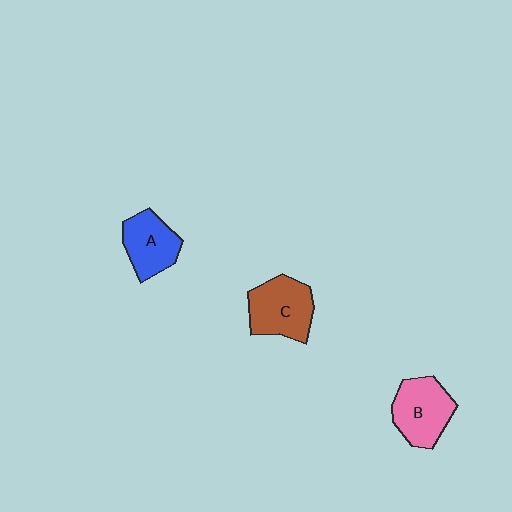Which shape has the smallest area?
Shape A (blue).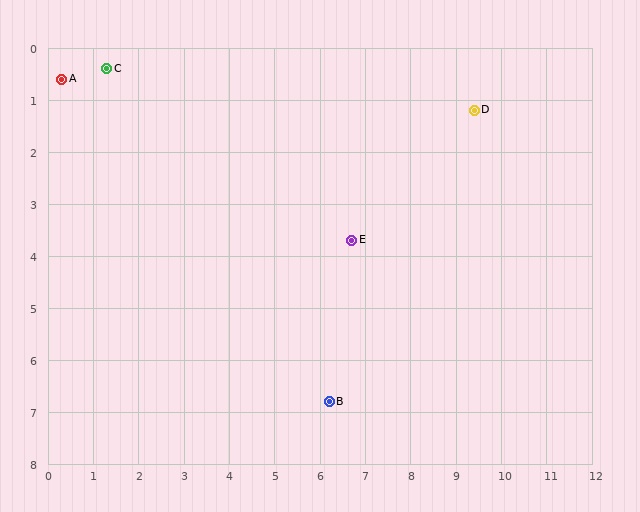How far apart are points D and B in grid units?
Points D and B are about 6.4 grid units apart.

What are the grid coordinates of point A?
Point A is at approximately (0.3, 0.6).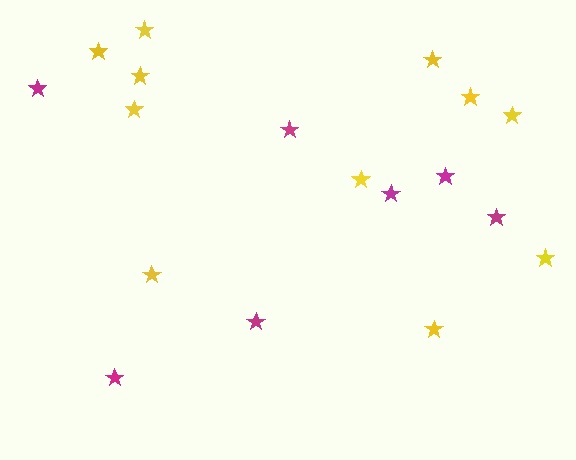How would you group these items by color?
There are 2 groups: one group of magenta stars (7) and one group of yellow stars (11).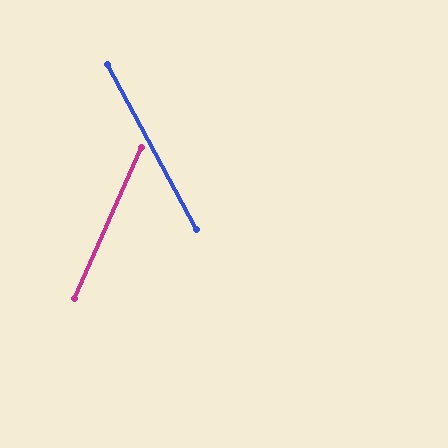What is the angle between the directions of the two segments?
Approximately 52 degrees.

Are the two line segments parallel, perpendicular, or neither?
Neither parallel nor perpendicular — they differ by about 52°.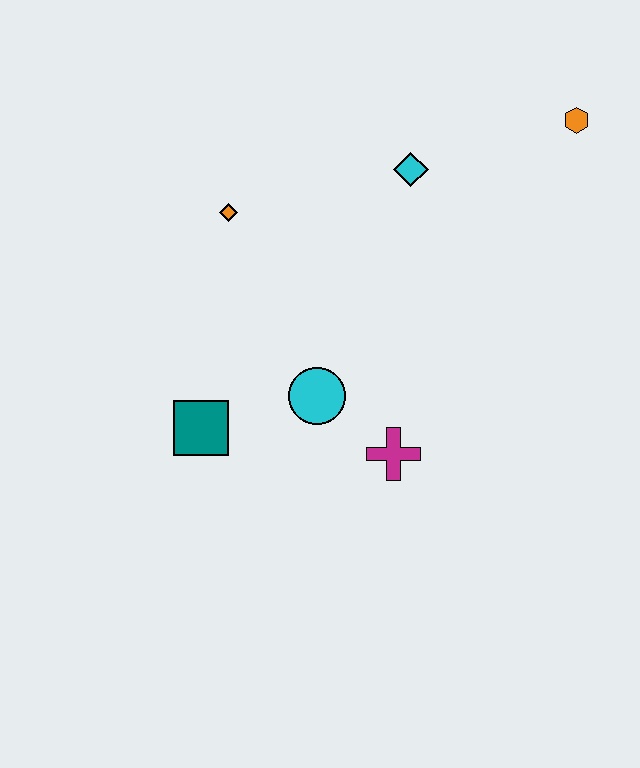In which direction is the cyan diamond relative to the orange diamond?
The cyan diamond is to the right of the orange diamond.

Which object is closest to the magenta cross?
The cyan circle is closest to the magenta cross.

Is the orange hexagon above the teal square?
Yes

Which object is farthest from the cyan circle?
The orange hexagon is farthest from the cyan circle.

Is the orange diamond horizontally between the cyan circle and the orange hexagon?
No